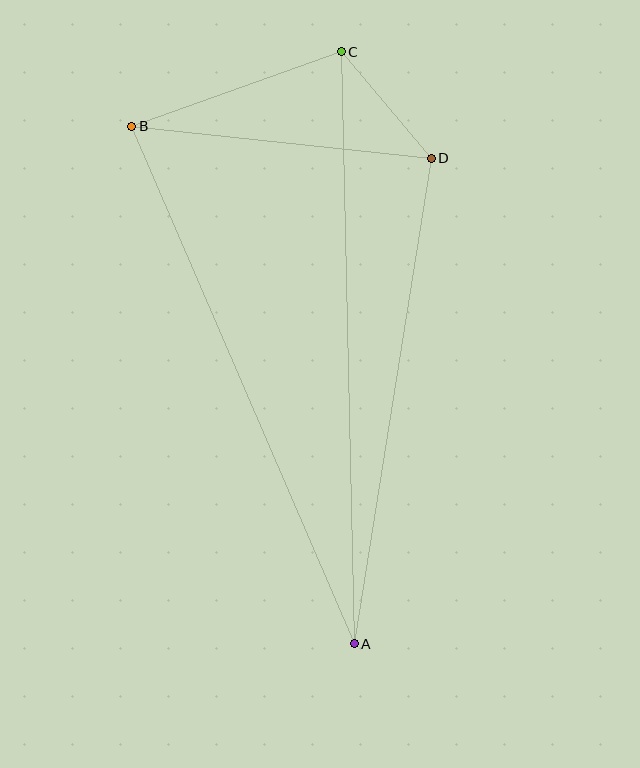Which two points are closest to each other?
Points C and D are closest to each other.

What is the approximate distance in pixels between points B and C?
The distance between B and C is approximately 223 pixels.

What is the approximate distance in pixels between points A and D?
The distance between A and D is approximately 492 pixels.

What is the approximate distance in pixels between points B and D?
The distance between B and D is approximately 301 pixels.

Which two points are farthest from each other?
Points A and C are farthest from each other.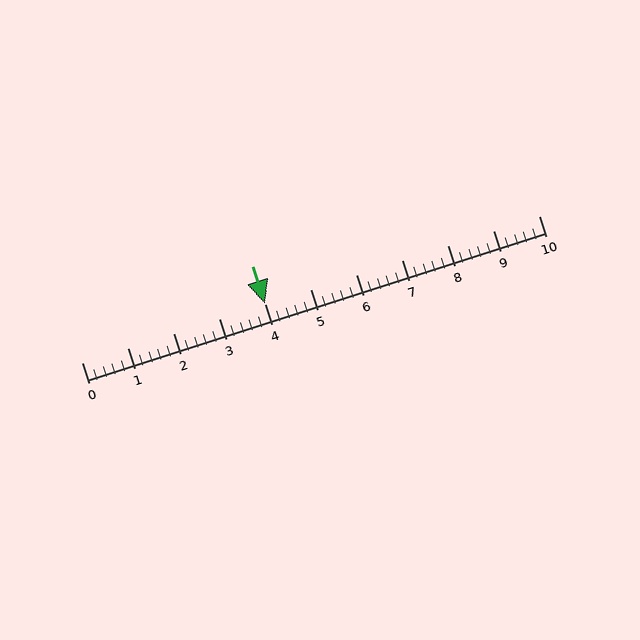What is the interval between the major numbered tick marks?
The major tick marks are spaced 1 units apart.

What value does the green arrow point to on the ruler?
The green arrow points to approximately 4.0.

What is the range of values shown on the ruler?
The ruler shows values from 0 to 10.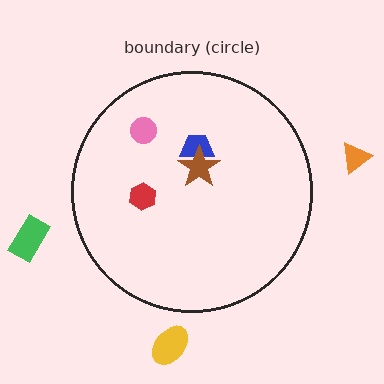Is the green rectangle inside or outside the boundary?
Outside.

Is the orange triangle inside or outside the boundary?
Outside.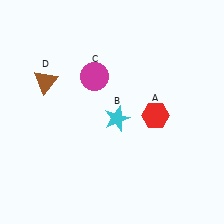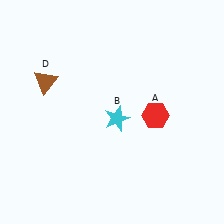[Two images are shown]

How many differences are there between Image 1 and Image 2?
There is 1 difference between the two images.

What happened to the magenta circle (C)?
The magenta circle (C) was removed in Image 2. It was in the top-left area of Image 1.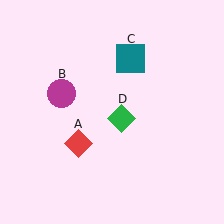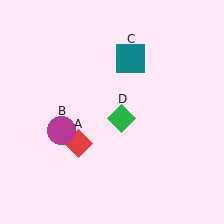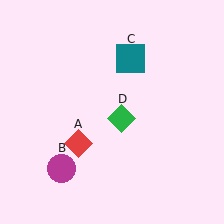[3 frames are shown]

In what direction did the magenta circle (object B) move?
The magenta circle (object B) moved down.